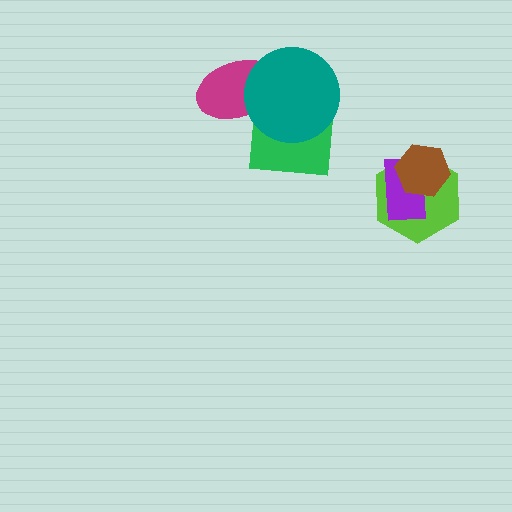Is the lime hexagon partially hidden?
Yes, it is partially covered by another shape.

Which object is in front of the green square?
The teal circle is in front of the green square.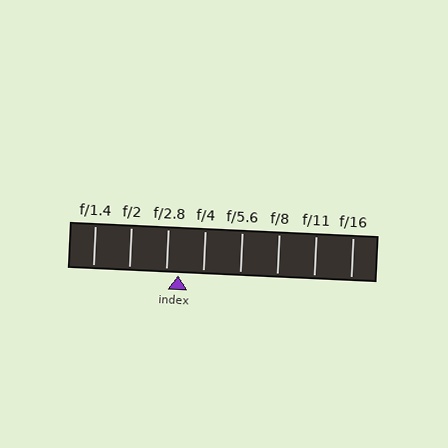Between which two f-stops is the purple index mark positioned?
The index mark is between f/2.8 and f/4.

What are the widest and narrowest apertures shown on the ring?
The widest aperture shown is f/1.4 and the narrowest is f/16.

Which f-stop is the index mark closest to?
The index mark is closest to f/2.8.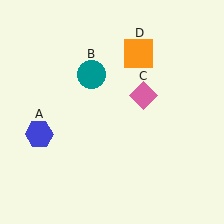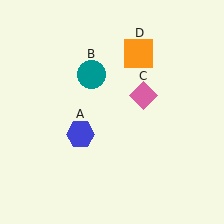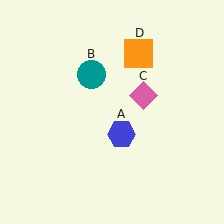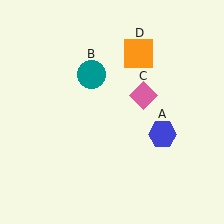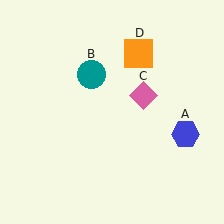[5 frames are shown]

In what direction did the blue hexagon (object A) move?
The blue hexagon (object A) moved right.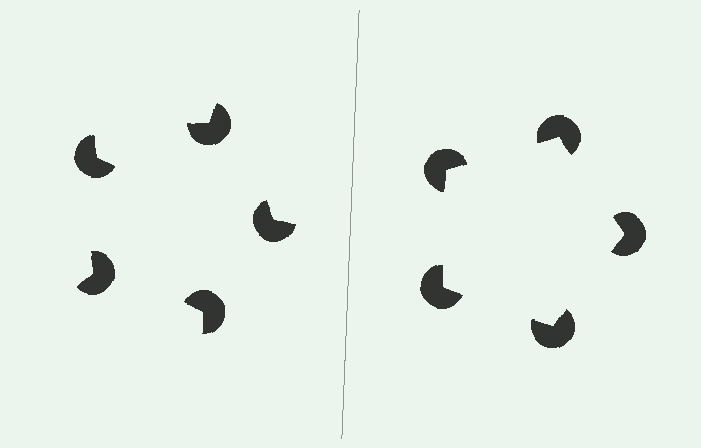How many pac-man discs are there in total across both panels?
10 — 5 on each side.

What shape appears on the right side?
An illusory pentagon.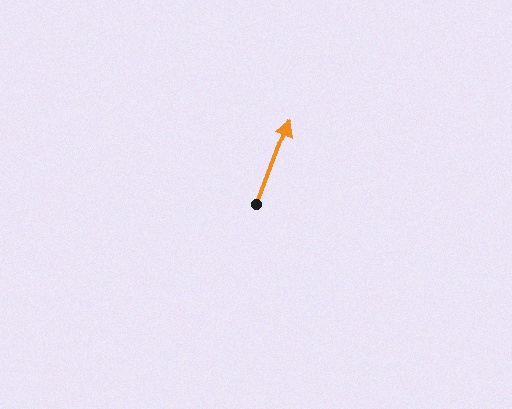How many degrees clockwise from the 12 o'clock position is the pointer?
Approximately 21 degrees.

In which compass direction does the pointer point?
North.